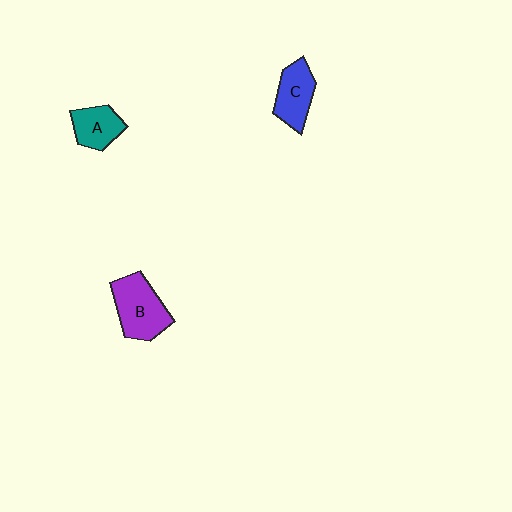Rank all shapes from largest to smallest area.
From largest to smallest: B (purple), C (blue), A (teal).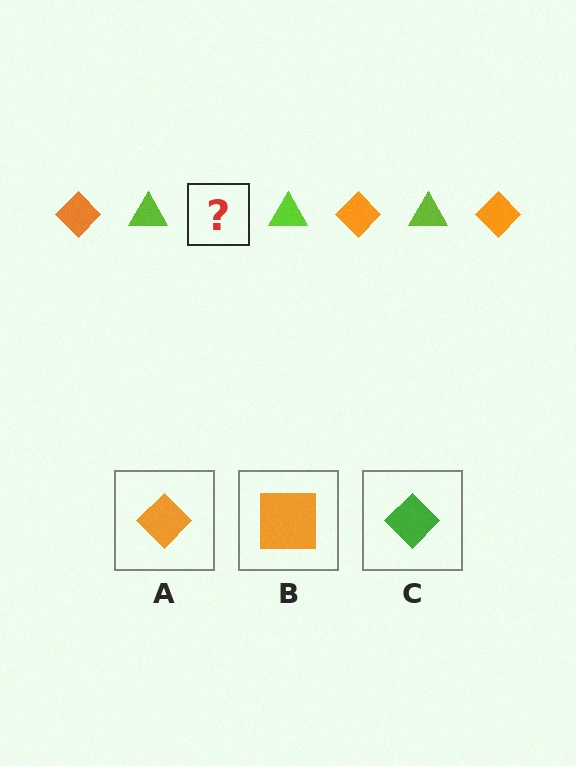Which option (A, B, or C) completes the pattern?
A.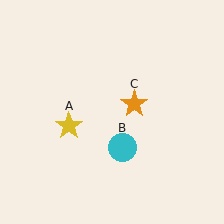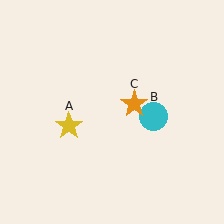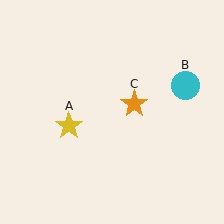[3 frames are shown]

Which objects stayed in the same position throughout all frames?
Yellow star (object A) and orange star (object C) remained stationary.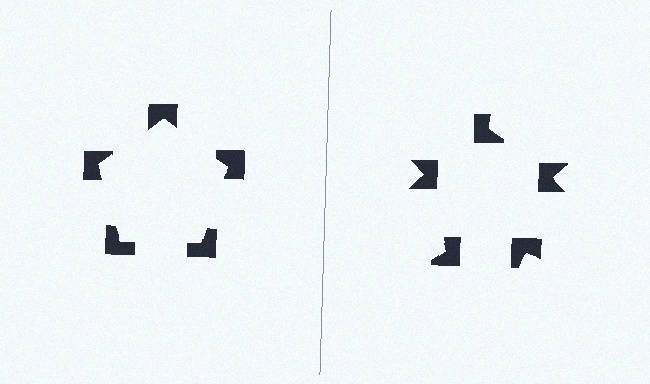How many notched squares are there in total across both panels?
10 — 5 on each side.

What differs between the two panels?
The notched squares are positioned identically on both sides; only the wedge orientations differ. On the left they align to a pentagon; on the right they are misaligned.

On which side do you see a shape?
An illusory pentagon appears on the left side. On the right side the wedge cuts are rotated, so no coherent shape forms.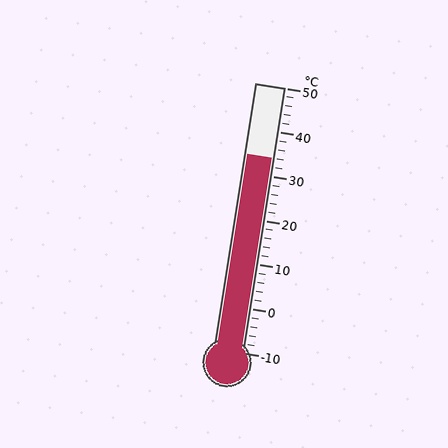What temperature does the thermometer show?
The thermometer shows approximately 34°C.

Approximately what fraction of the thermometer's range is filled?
The thermometer is filled to approximately 75% of its range.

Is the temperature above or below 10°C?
The temperature is above 10°C.